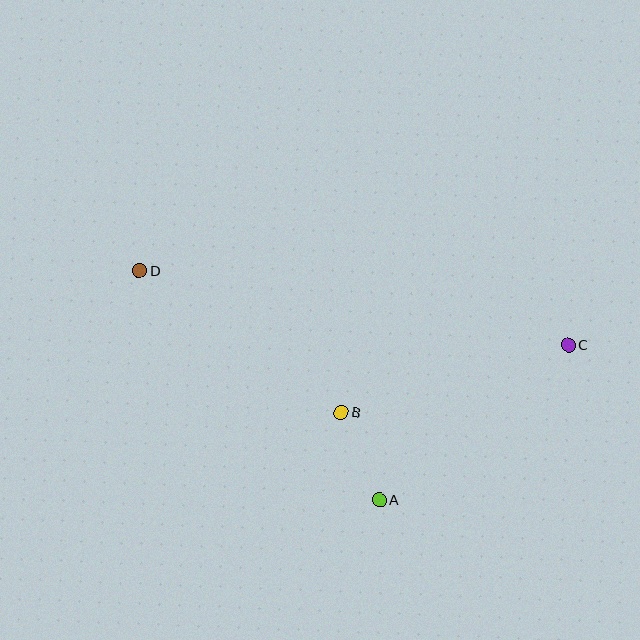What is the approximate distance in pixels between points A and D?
The distance between A and D is approximately 332 pixels.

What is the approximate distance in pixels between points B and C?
The distance between B and C is approximately 237 pixels.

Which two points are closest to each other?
Points A and B are closest to each other.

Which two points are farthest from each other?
Points C and D are farthest from each other.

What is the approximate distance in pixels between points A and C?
The distance between A and C is approximately 244 pixels.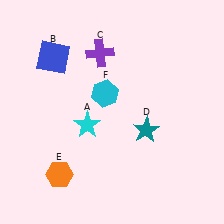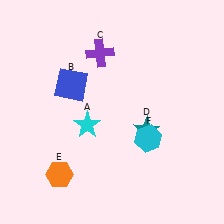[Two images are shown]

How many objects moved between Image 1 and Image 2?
2 objects moved between the two images.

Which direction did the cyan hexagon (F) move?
The cyan hexagon (F) moved down.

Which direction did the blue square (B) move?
The blue square (B) moved down.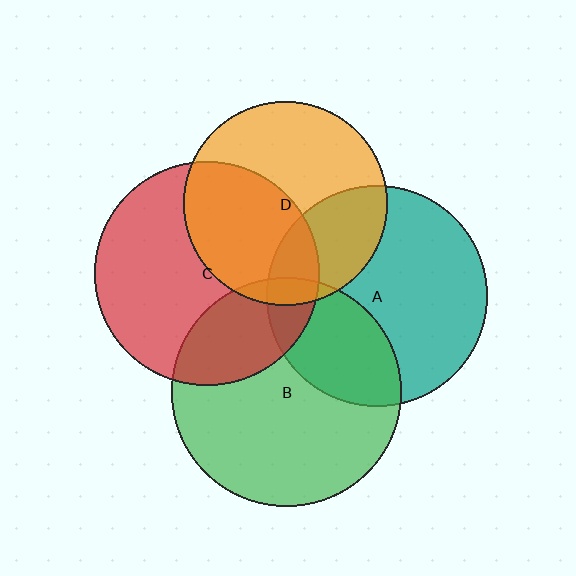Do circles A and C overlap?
Yes.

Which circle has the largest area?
Circle B (green).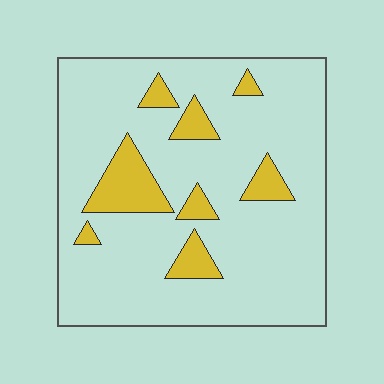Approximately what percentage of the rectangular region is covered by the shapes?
Approximately 15%.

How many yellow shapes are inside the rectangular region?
8.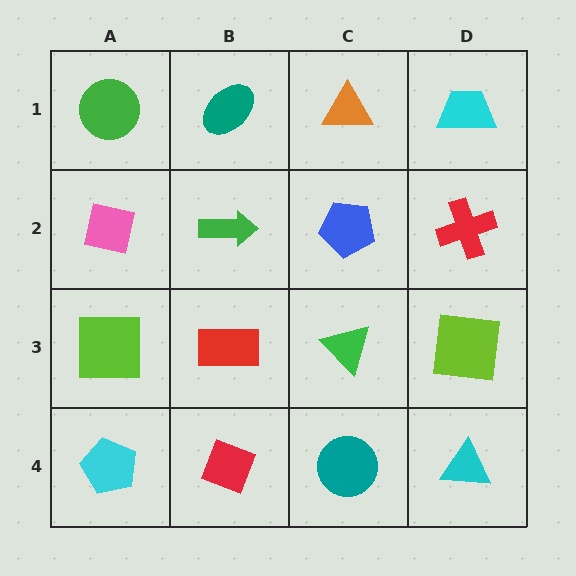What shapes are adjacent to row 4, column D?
A lime square (row 3, column D), a teal circle (row 4, column C).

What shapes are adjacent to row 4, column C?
A green triangle (row 3, column C), a red diamond (row 4, column B), a cyan triangle (row 4, column D).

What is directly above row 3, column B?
A green arrow.